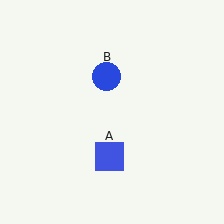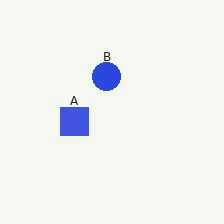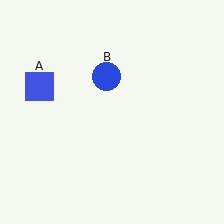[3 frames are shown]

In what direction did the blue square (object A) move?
The blue square (object A) moved up and to the left.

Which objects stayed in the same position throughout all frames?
Blue circle (object B) remained stationary.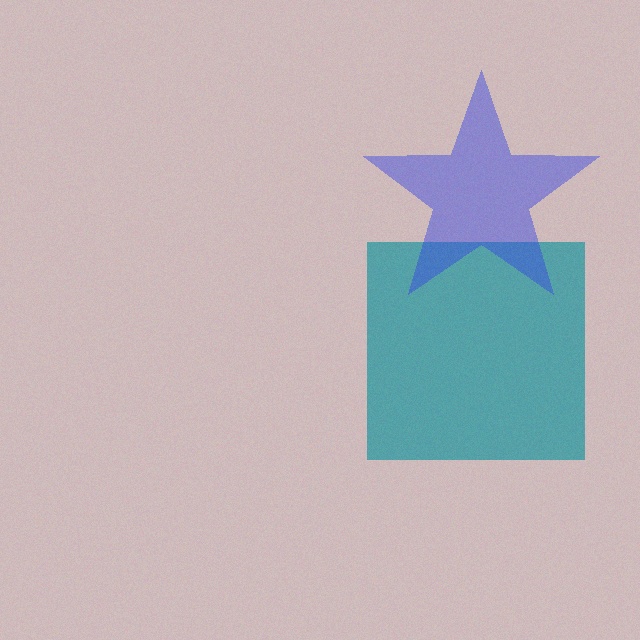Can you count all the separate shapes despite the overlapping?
Yes, there are 2 separate shapes.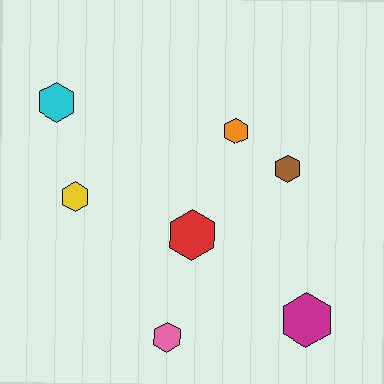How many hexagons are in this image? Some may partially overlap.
There are 7 hexagons.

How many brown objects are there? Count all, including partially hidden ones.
There is 1 brown object.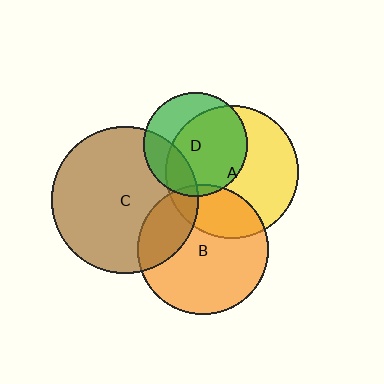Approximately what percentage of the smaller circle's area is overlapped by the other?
Approximately 10%.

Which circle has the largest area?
Circle C (brown).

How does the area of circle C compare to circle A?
Approximately 1.2 times.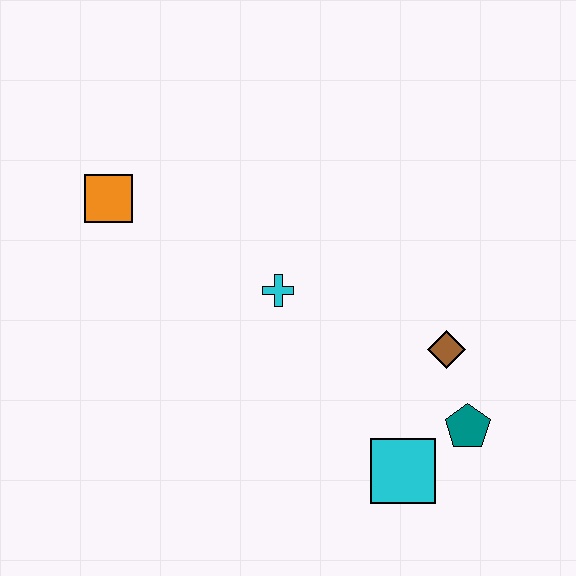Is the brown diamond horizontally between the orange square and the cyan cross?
No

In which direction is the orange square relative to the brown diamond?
The orange square is to the left of the brown diamond.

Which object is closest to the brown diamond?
The teal pentagon is closest to the brown diamond.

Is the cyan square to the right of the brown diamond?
No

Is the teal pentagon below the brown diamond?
Yes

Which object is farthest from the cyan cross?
The teal pentagon is farthest from the cyan cross.